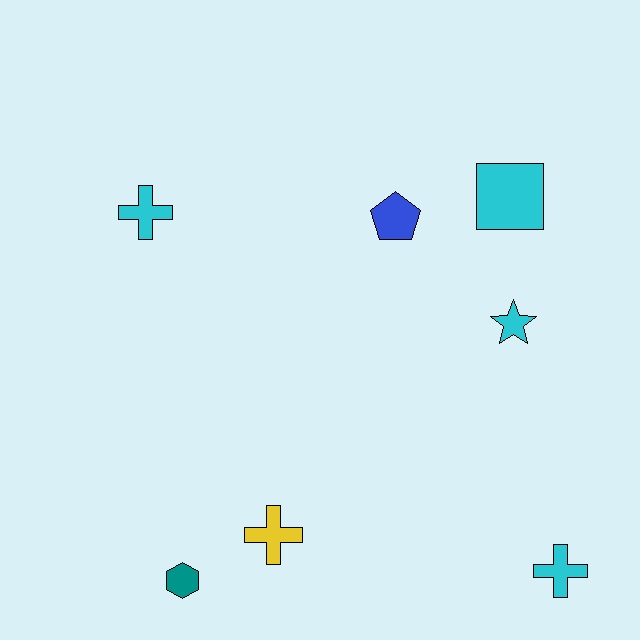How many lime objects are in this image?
There are no lime objects.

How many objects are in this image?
There are 7 objects.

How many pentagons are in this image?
There is 1 pentagon.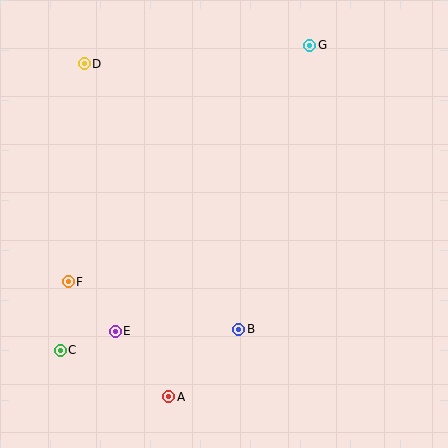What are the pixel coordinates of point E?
Point E is at (115, 331).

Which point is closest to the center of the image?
Point B at (239, 329) is closest to the center.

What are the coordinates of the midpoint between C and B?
The midpoint between C and B is at (149, 340).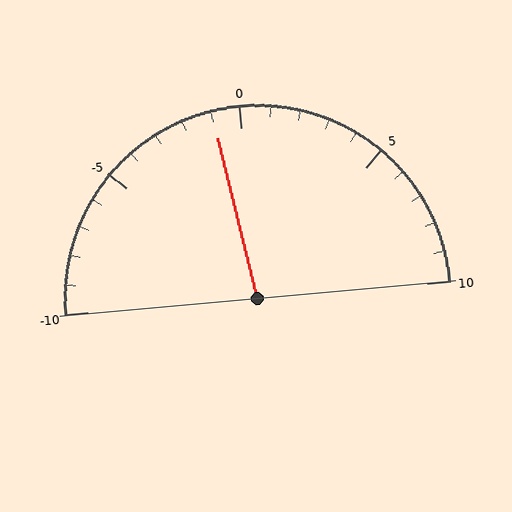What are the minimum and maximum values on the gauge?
The gauge ranges from -10 to 10.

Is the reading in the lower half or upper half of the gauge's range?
The reading is in the lower half of the range (-10 to 10).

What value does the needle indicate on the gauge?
The needle indicates approximately -1.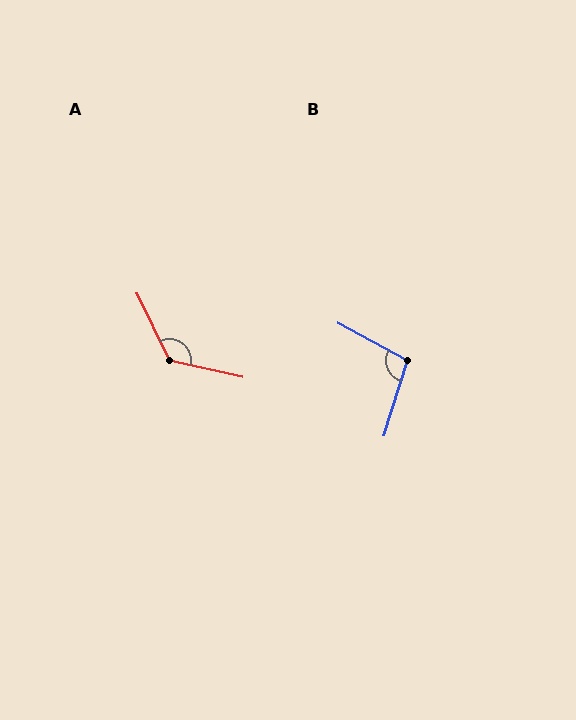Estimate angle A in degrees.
Approximately 129 degrees.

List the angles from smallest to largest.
B (101°), A (129°).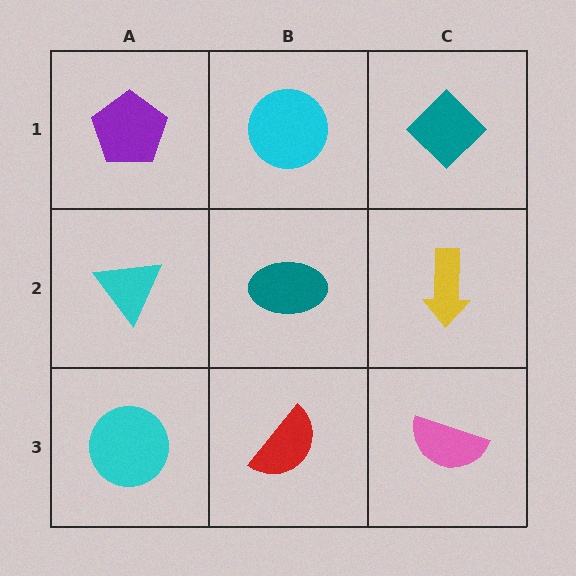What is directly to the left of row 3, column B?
A cyan circle.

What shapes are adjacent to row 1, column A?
A cyan triangle (row 2, column A), a cyan circle (row 1, column B).